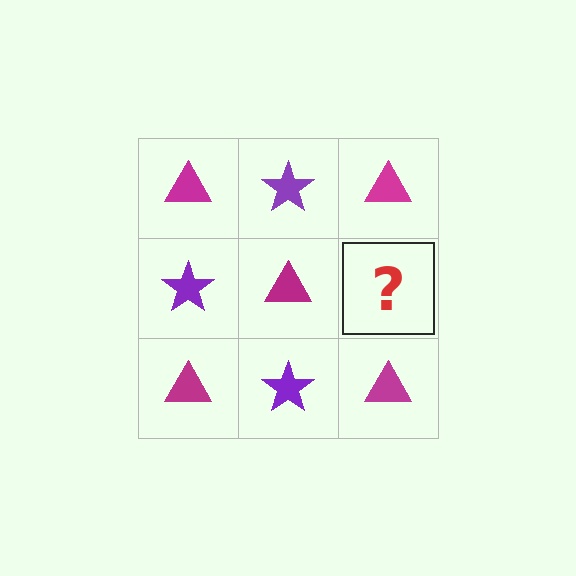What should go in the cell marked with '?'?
The missing cell should contain a purple star.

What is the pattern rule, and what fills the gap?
The rule is that it alternates magenta triangle and purple star in a checkerboard pattern. The gap should be filled with a purple star.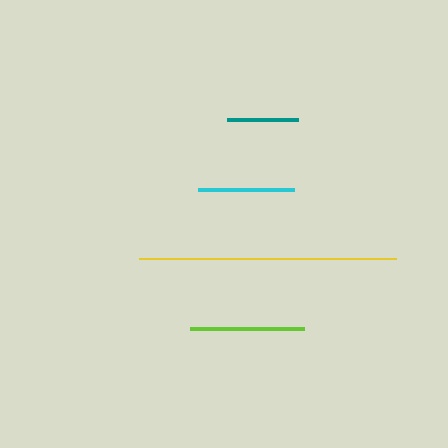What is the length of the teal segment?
The teal segment is approximately 71 pixels long.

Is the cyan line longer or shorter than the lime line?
The lime line is longer than the cyan line.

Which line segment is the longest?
The yellow line is the longest at approximately 258 pixels.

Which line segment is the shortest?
The teal line is the shortest at approximately 71 pixels.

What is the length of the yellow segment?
The yellow segment is approximately 258 pixels long.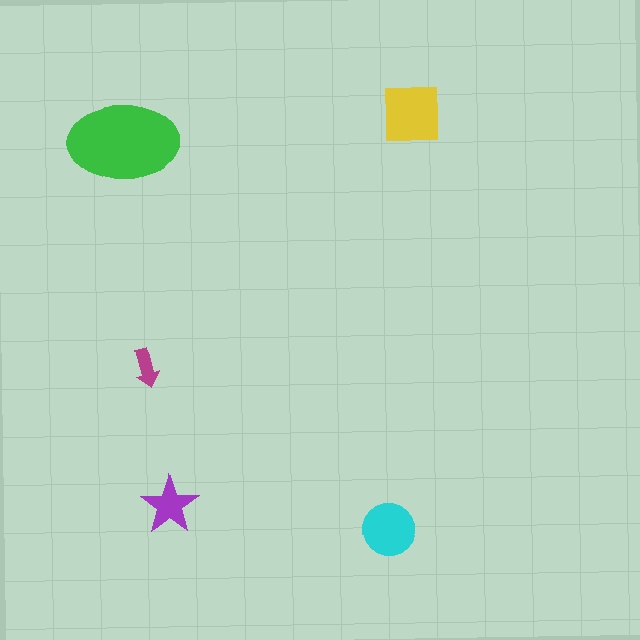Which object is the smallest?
The magenta arrow.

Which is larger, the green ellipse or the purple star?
The green ellipse.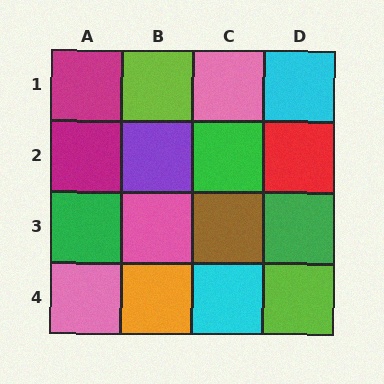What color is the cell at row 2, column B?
Purple.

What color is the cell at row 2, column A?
Magenta.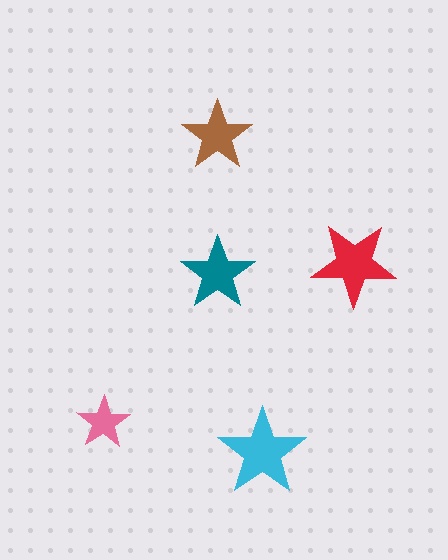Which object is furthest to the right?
The red star is rightmost.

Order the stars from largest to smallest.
the cyan one, the red one, the teal one, the brown one, the pink one.